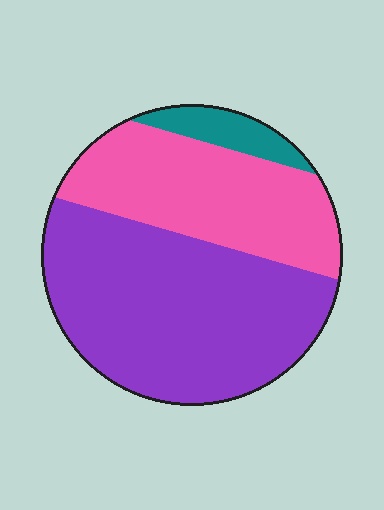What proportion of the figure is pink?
Pink takes up between a third and a half of the figure.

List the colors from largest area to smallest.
From largest to smallest: purple, pink, teal.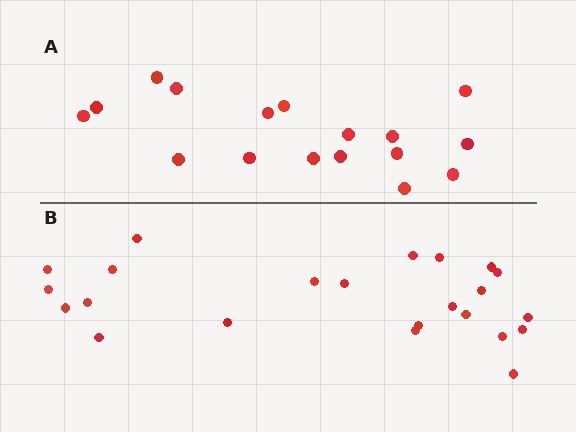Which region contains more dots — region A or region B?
Region B (the bottom region) has more dots.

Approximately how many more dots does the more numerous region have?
Region B has about 6 more dots than region A.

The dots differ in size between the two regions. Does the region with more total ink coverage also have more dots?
No. Region A has more total ink coverage because its dots are larger, but region B actually contains more individual dots. Total area can be misleading — the number of items is what matters here.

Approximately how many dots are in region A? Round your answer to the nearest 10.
About 20 dots. (The exact count is 17, which rounds to 20.)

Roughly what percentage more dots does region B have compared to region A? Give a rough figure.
About 35% more.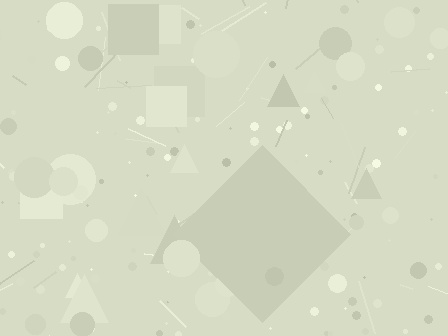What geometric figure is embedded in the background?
A diamond is embedded in the background.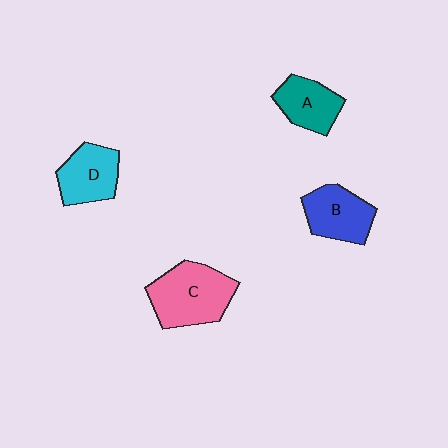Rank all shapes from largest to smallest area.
From largest to smallest: C (pink), B (blue), D (cyan), A (teal).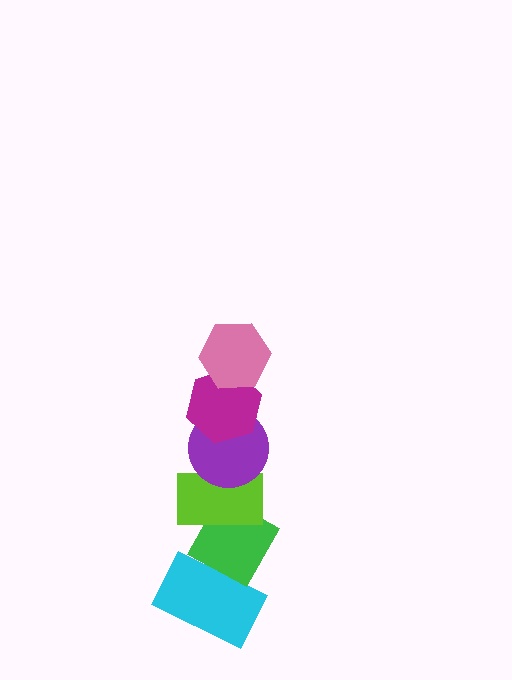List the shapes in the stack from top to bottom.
From top to bottom: the pink hexagon, the magenta hexagon, the purple circle, the lime rectangle, the green diamond, the cyan rectangle.